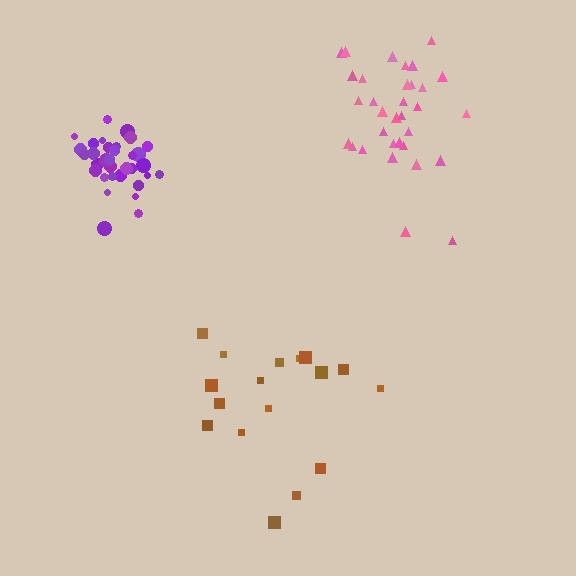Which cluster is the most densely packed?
Purple.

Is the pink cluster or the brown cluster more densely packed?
Pink.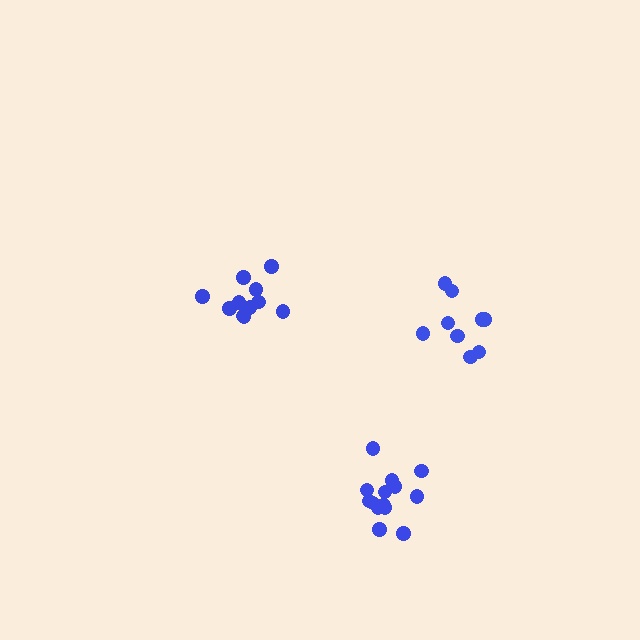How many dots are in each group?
Group 1: 11 dots, Group 2: 14 dots, Group 3: 9 dots (34 total).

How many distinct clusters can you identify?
There are 3 distinct clusters.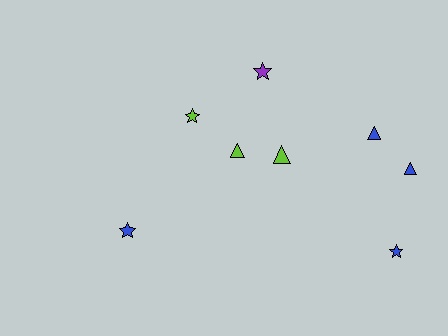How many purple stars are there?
There is 1 purple star.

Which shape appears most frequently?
Star, with 4 objects.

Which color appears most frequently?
Blue, with 4 objects.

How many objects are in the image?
There are 8 objects.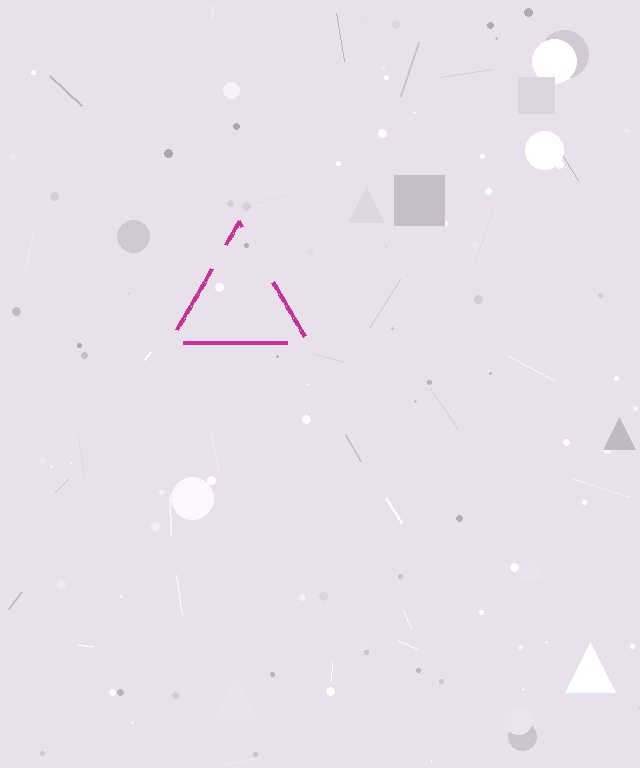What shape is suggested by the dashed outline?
The dashed outline suggests a triangle.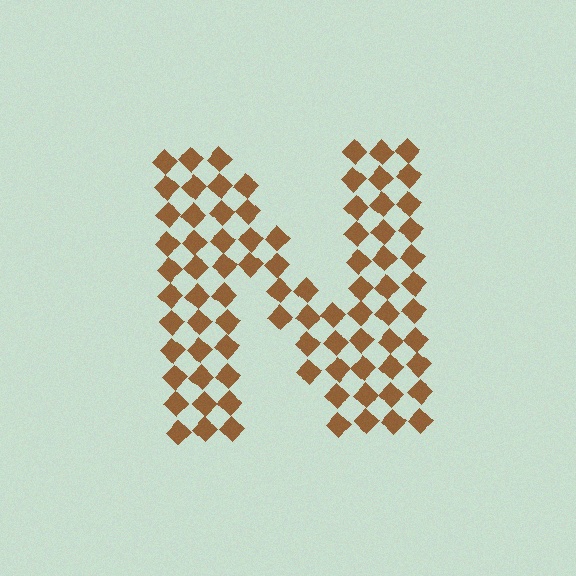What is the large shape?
The large shape is the letter N.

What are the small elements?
The small elements are diamonds.